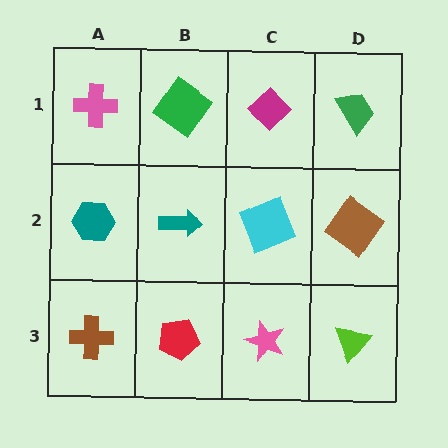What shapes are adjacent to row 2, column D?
A green trapezoid (row 1, column D), a lime triangle (row 3, column D), a cyan square (row 2, column C).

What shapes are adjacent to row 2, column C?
A magenta diamond (row 1, column C), a pink star (row 3, column C), a teal arrow (row 2, column B), a brown diamond (row 2, column D).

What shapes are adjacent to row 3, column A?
A teal hexagon (row 2, column A), a red pentagon (row 3, column B).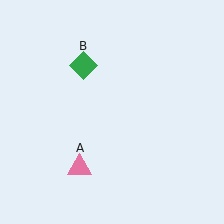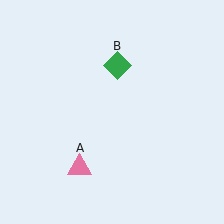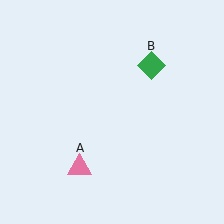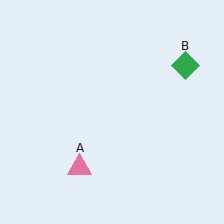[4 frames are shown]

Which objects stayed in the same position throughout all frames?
Pink triangle (object A) remained stationary.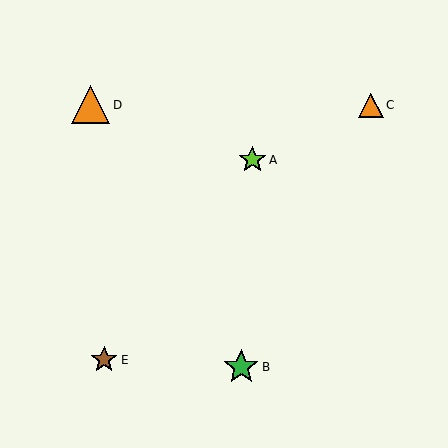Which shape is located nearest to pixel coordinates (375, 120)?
The orange triangle (labeled C) at (371, 105) is nearest to that location.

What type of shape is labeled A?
Shape A is a lime star.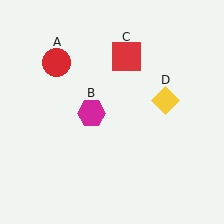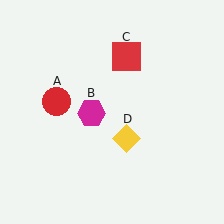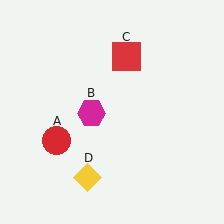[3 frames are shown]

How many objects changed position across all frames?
2 objects changed position: red circle (object A), yellow diamond (object D).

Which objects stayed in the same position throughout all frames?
Magenta hexagon (object B) and red square (object C) remained stationary.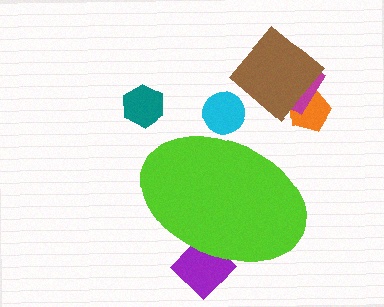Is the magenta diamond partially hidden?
No, the magenta diamond is fully visible.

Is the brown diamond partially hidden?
No, the brown diamond is fully visible.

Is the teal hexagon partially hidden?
No, the teal hexagon is fully visible.